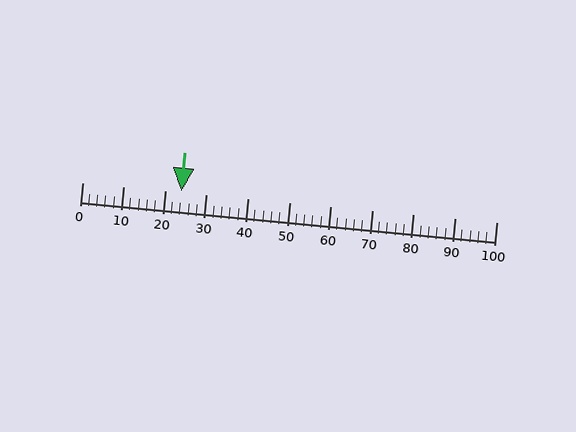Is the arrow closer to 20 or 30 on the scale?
The arrow is closer to 20.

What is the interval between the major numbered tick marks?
The major tick marks are spaced 10 units apart.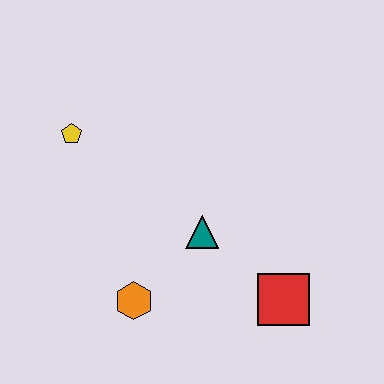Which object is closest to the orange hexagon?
The teal triangle is closest to the orange hexagon.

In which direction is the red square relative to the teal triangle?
The red square is to the right of the teal triangle.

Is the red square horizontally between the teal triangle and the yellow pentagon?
No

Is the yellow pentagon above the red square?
Yes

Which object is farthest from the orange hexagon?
The yellow pentagon is farthest from the orange hexagon.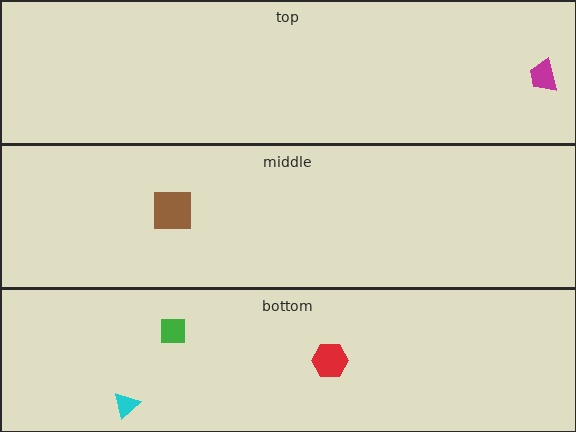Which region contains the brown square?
The middle region.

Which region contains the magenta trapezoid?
The top region.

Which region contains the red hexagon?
The bottom region.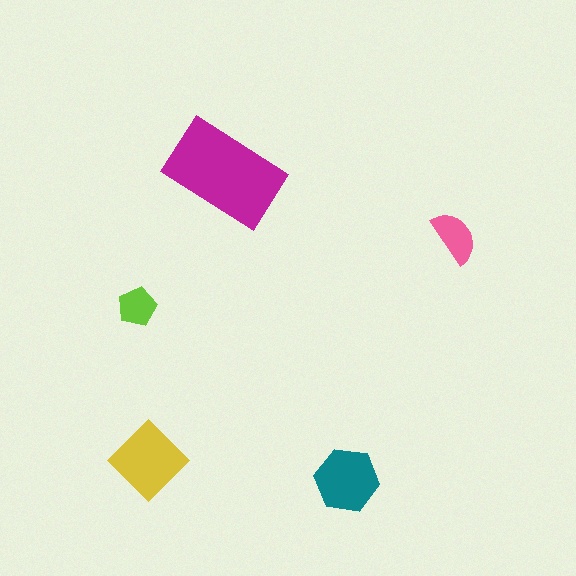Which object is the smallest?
The lime pentagon.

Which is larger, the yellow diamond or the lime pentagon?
The yellow diamond.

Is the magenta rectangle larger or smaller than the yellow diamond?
Larger.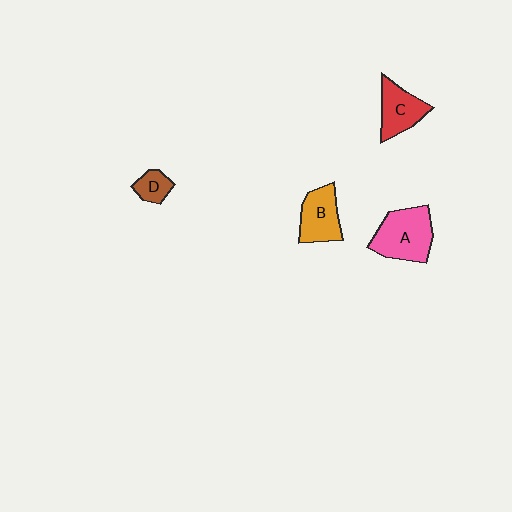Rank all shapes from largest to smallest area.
From largest to smallest: A (pink), B (orange), C (red), D (brown).